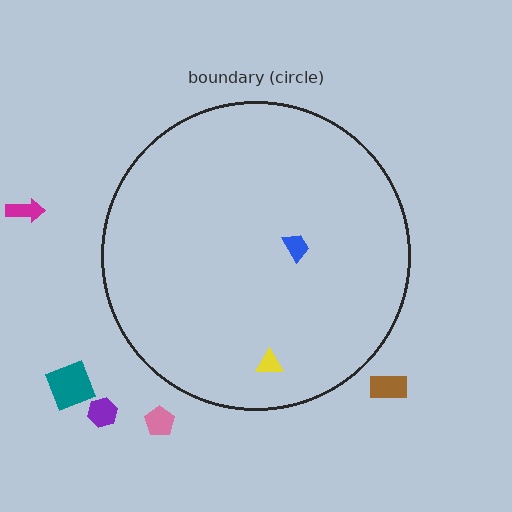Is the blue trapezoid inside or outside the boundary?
Inside.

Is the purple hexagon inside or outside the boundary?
Outside.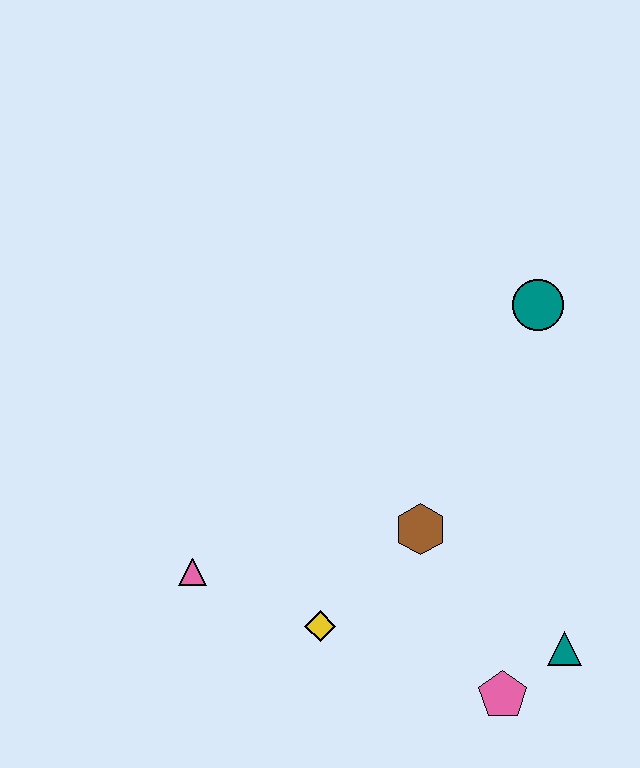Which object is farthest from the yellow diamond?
The teal circle is farthest from the yellow diamond.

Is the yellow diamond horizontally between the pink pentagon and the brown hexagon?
No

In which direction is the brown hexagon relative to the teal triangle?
The brown hexagon is to the left of the teal triangle.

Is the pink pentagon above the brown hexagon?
No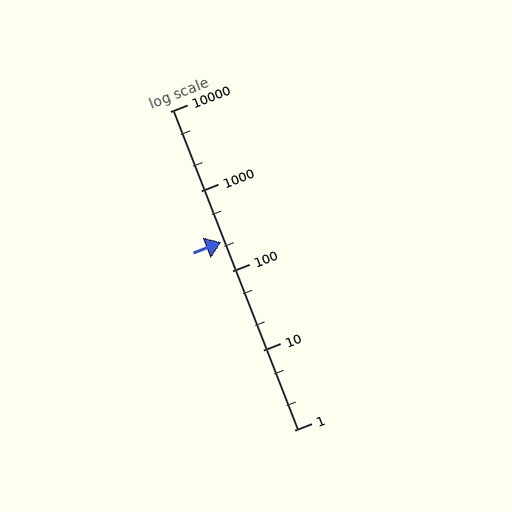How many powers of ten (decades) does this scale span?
The scale spans 4 decades, from 1 to 10000.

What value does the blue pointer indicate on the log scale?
The pointer indicates approximately 230.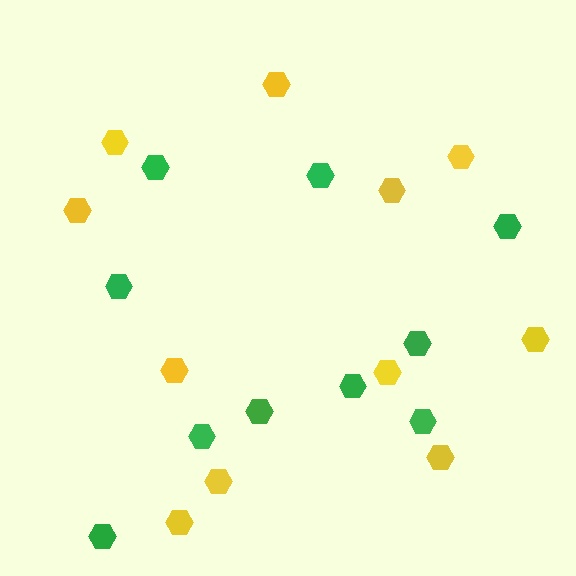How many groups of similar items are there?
There are 2 groups: one group of yellow hexagons (11) and one group of green hexagons (10).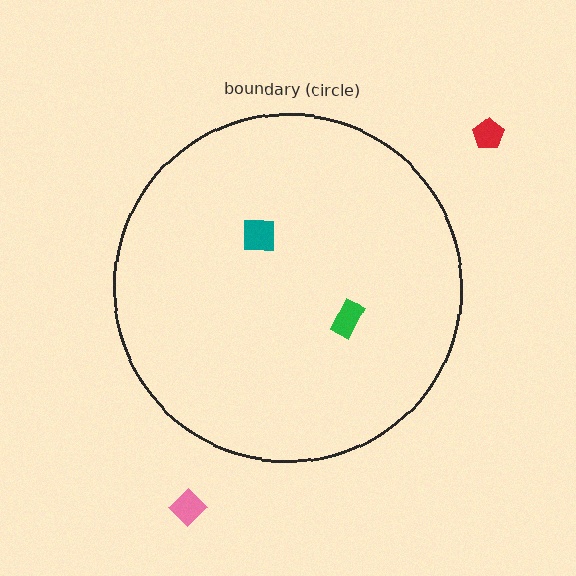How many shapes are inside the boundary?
2 inside, 2 outside.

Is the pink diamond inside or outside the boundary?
Outside.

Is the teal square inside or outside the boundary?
Inside.